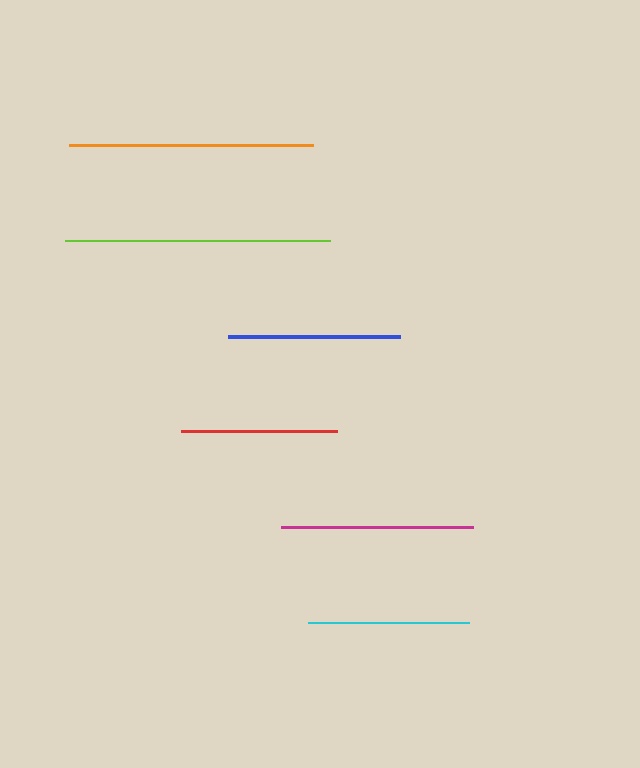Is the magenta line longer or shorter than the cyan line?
The magenta line is longer than the cyan line.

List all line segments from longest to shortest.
From longest to shortest: lime, orange, magenta, blue, cyan, red.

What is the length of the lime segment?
The lime segment is approximately 265 pixels long.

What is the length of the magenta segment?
The magenta segment is approximately 192 pixels long.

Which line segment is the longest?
The lime line is the longest at approximately 265 pixels.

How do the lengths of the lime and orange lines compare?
The lime and orange lines are approximately the same length.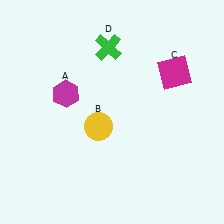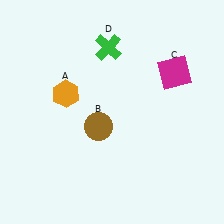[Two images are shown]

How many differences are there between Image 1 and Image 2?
There are 2 differences between the two images.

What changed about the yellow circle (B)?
In Image 1, B is yellow. In Image 2, it changed to brown.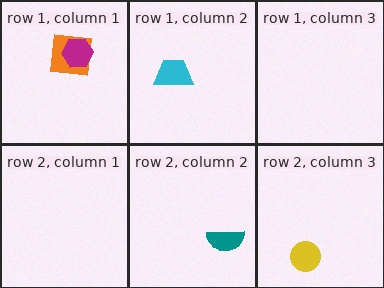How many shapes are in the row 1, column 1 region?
2.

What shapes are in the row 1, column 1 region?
The orange square, the magenta hexagon.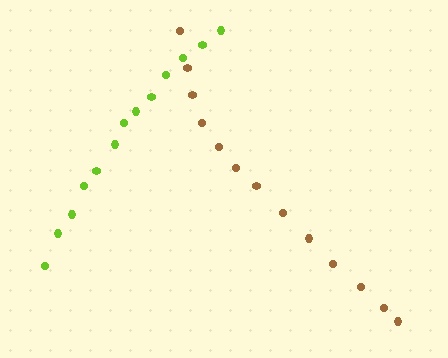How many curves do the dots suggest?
There are 2 distinct paths.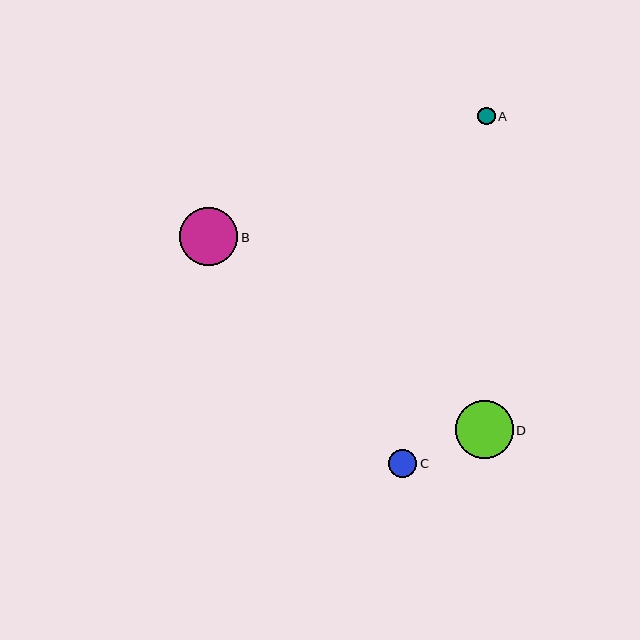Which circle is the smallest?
Circle A is the smallest with a size of approximately 17 pixels.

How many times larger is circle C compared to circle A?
Circle C is approximately 1.6 times the size of circle A.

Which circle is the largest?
Circle B is the largest with a size of approximately 58 pixels.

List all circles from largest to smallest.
From largest to smallest: B, D, C, A.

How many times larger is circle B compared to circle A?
Circle B is approximately 3.4 times the size of circle A.